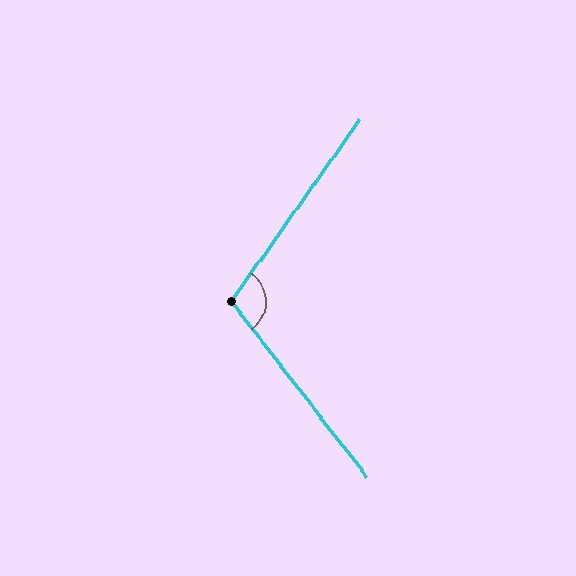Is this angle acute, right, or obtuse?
It is obtuse.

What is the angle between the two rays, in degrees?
Approximately 107 degrees.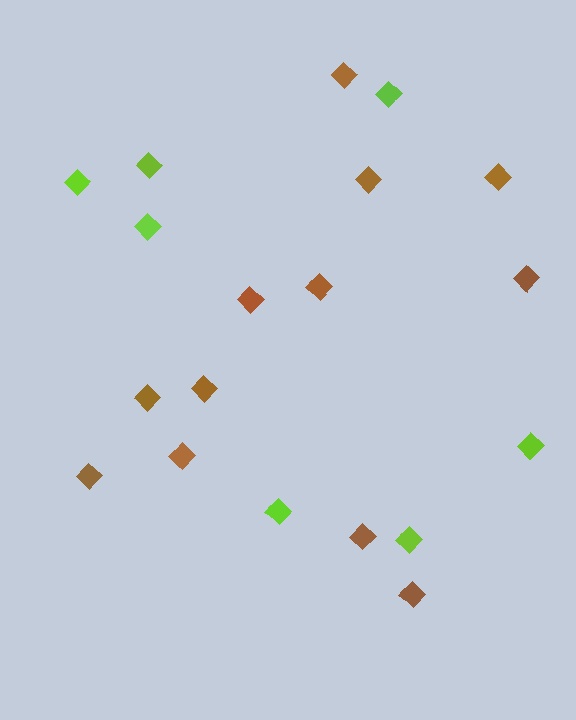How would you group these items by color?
There are 2 groups: one group of brown diamonds (12) and one group of lime diamonds (7).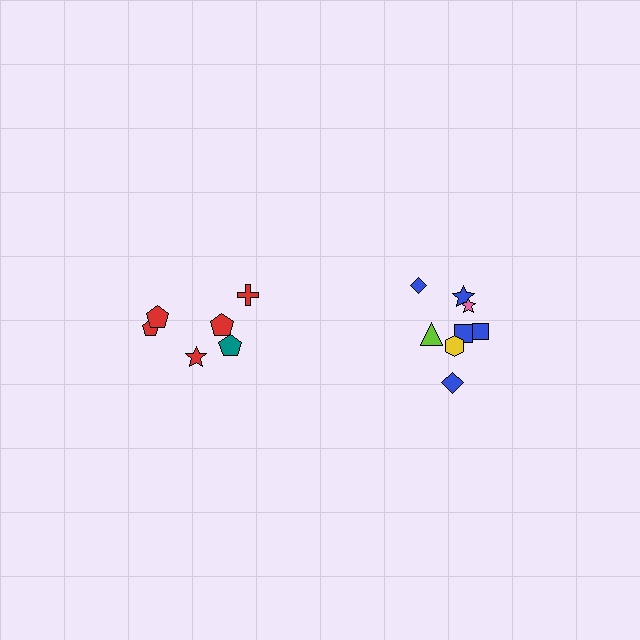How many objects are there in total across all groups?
There are 14 objects.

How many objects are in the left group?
There are 6 objects.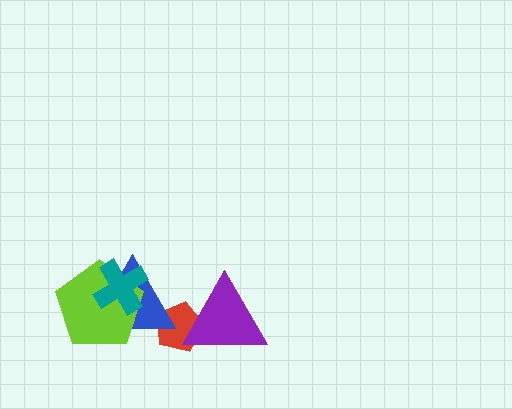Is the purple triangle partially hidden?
No, no other shape covers it.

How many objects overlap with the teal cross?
2 objects overlap with the teal cross.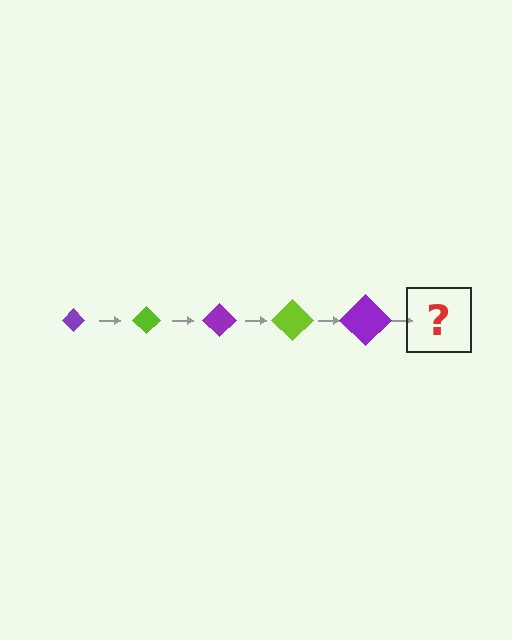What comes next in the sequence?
The next element should be a lime diamond, larger than the previous one.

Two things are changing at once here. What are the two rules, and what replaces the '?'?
The two rules are that the diamond grows larger each step and the color cycles through purple and lime. The '?' should be a lime diamond, larger than the previous one.